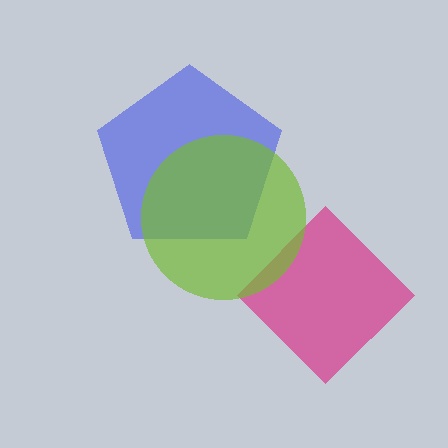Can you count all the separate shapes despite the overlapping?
Yes, there are 3 separate shapes.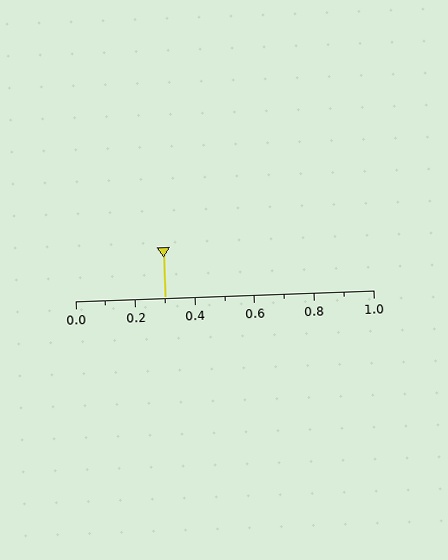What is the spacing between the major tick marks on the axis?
The major ticks are spaced 0.2 apart.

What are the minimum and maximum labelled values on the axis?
The axis runs from 0.0 to 1.0.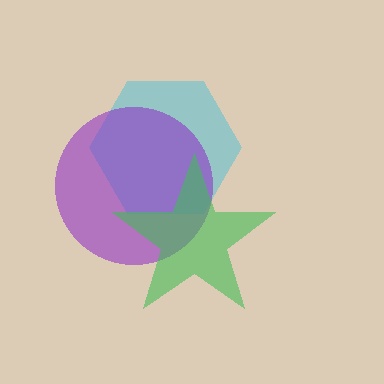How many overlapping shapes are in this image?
There are 3 overlapping shapes in the image.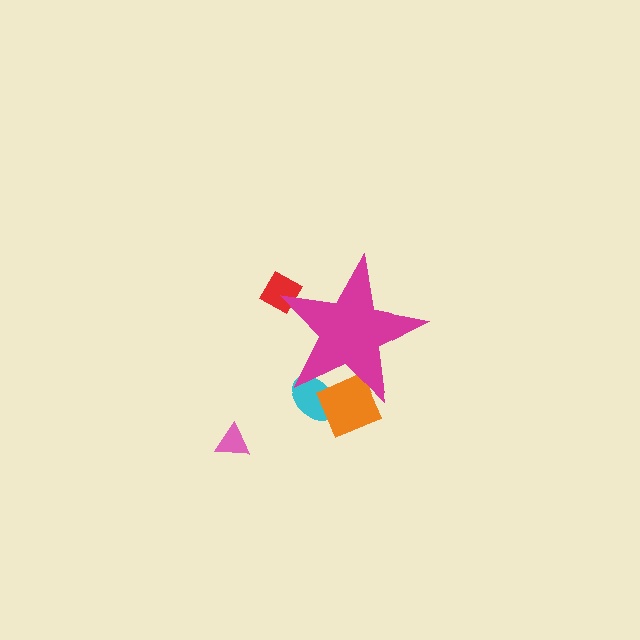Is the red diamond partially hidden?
Yes, the red diamond is partially hidden behind the magenta star.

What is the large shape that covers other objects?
A magenta star.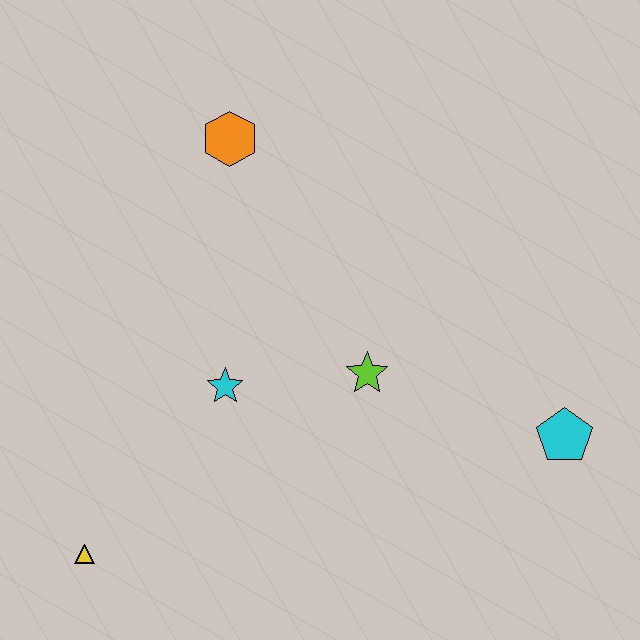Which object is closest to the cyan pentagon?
The lime star is closest to the cyan pentagon.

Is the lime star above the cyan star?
Yes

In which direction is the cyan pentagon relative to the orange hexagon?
The cyan pentagon is to the right of the orange hexagon.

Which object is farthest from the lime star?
The yellow triangle is farthest from the lime star.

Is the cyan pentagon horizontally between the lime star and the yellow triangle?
No